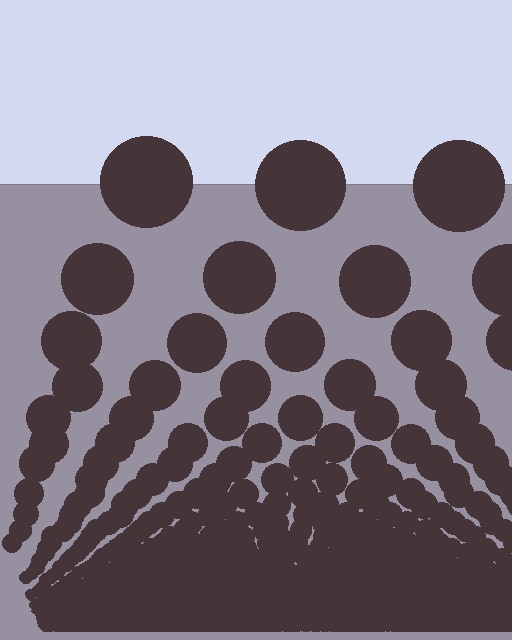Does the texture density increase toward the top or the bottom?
Density increases toward the bottom.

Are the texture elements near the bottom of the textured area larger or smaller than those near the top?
Smaller. The gradient is inverted — elements near the bottom are smaller and denser.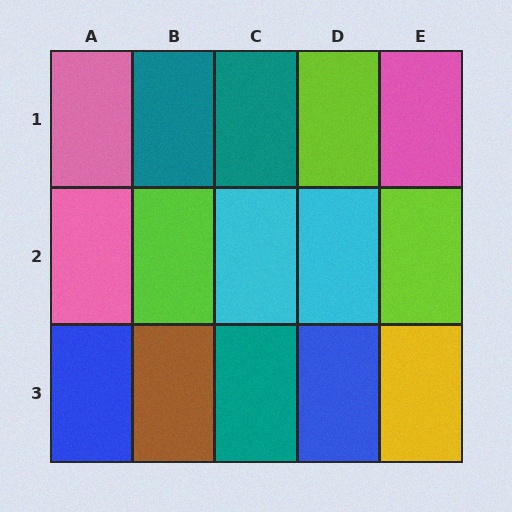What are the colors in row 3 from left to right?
Blue, brown, teal, blue, yellow.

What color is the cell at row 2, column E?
Lime.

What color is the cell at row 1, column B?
Teal.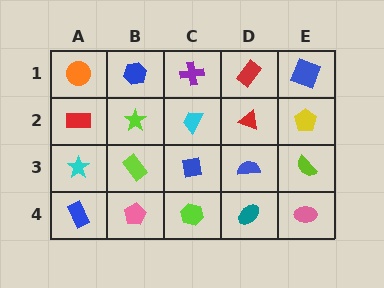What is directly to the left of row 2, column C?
A lime star.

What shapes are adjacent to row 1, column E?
A yellow pentagon (row 2, column E), a red rectangle (row 1, column D).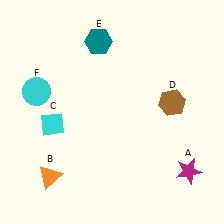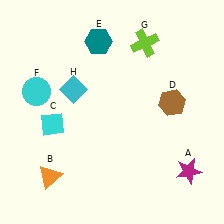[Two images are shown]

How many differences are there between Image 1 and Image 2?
There are 2 differences between the two images.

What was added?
A lime cross (G), a cyan diamond (H) were added in Image 2.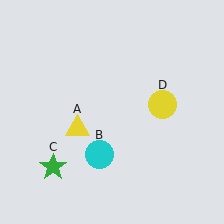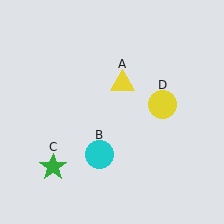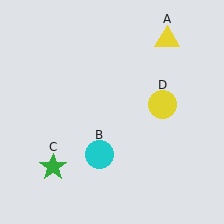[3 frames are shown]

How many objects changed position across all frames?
1 object changed position: yellow triangle (object A).